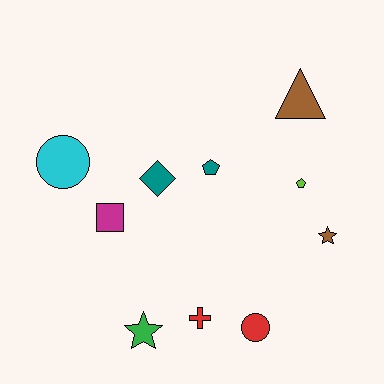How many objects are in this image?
There are 10 objects.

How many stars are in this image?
There are 2 stars.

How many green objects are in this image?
There is 1 green object.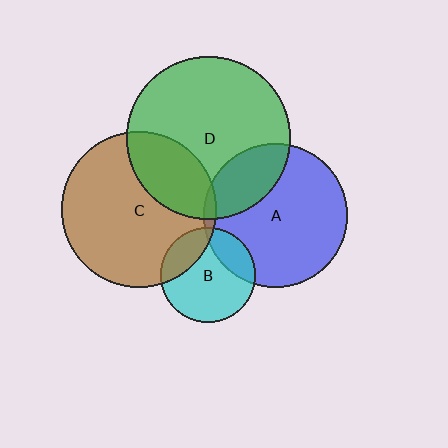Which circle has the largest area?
Circle D (green).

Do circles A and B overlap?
Yes.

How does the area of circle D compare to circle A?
Approximately 1.3 times.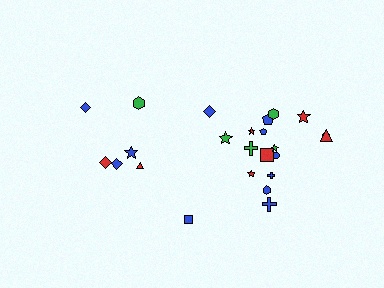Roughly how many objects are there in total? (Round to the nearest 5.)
Roughly 25 objects in total.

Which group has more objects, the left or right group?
The right group.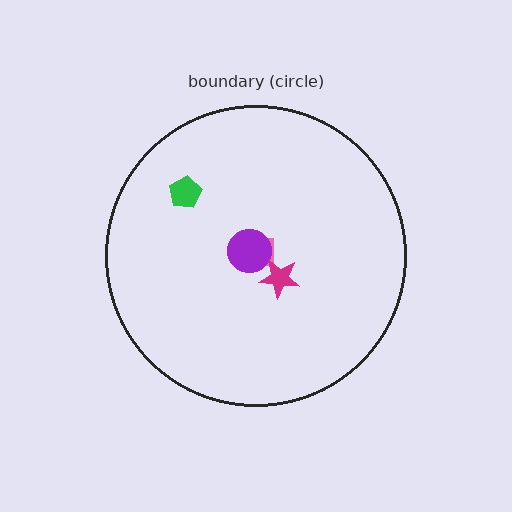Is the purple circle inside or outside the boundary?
Inside.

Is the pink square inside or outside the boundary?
Inside.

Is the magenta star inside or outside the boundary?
Inside.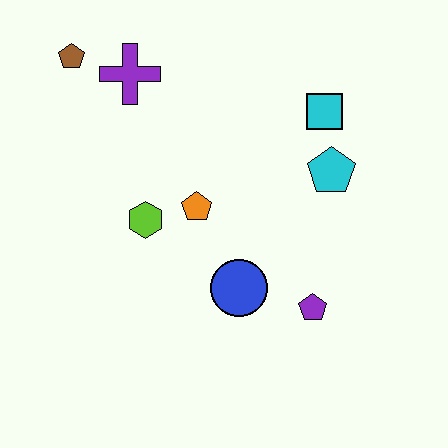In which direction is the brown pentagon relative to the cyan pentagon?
The brown pentagon is to the left of the cyan pentagon.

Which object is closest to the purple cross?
The brown pentagon is closest to the purple cross.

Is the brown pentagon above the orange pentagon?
Yes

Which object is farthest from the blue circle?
The brown pentagon is farthest from the blue circle.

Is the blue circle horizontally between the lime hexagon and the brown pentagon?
No